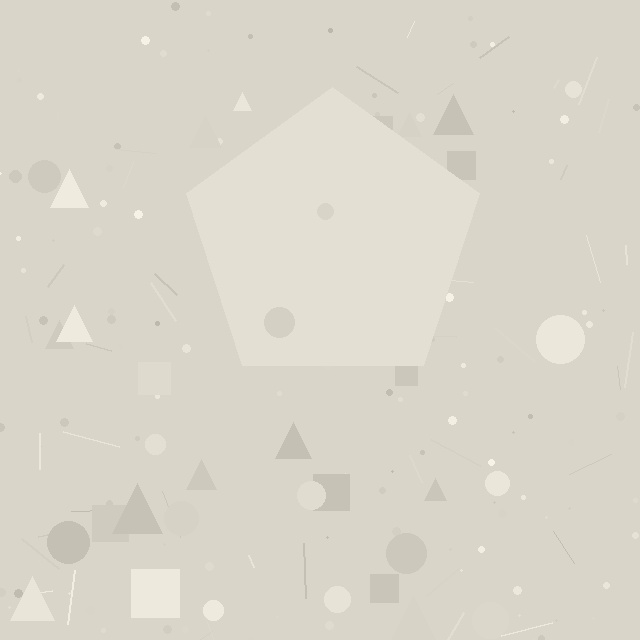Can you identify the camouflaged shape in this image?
The camouflaged shape is a pentagon.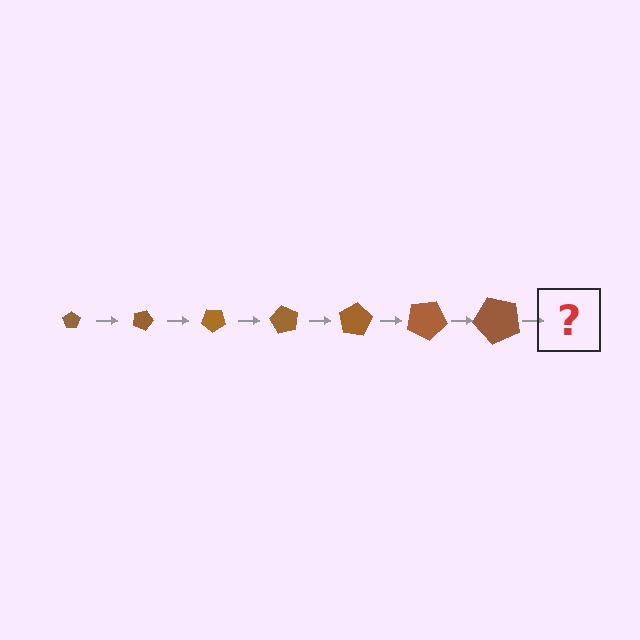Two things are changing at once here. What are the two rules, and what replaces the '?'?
The two rules are that the pentagon grows larger each step and it rotates 20 degrees each step. The '?' should be a pentagon, larger than the previous one and rotated 140 degrees from the start.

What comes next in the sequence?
The next element should be a pentagon, larger than the previous one and rotated 140 degrees from the start.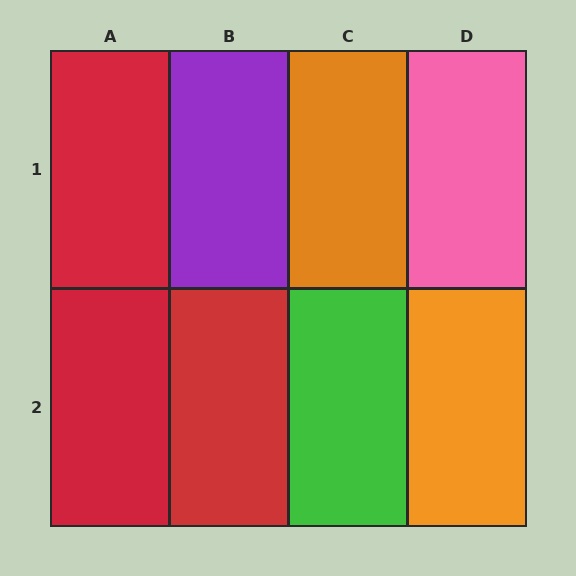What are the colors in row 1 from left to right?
Red, purple, orange, pink.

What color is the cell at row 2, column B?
Red.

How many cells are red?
3 cells are red.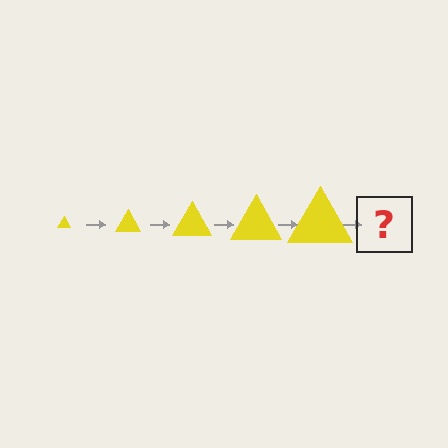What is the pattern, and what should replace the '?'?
The pattern is that the triangle gets progressively larger each step. The '?' should be a yellow triangle, larger than the previous one.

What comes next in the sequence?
The next element should be a yellow triangle, larger than the previous one.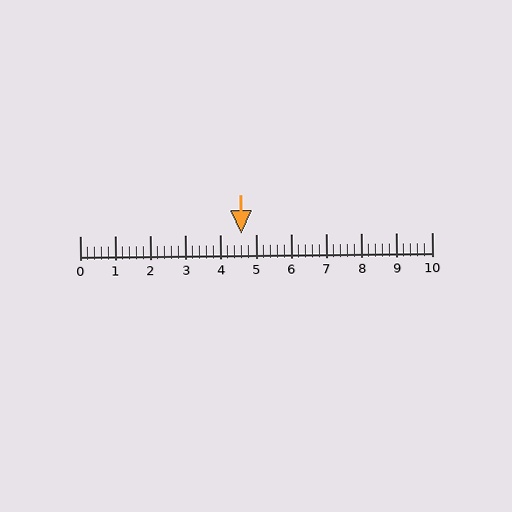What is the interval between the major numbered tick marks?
The major tick marks are spaced 1 units apart.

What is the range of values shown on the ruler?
The ruler shows values from 0 to 10.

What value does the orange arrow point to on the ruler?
The orange arrow points to approximately 4.6.